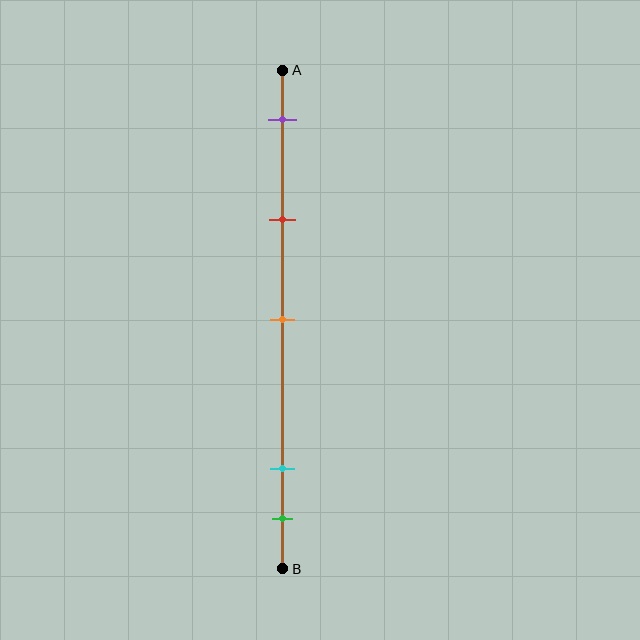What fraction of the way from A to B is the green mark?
The green mark is approximately 90% (0.9) of the way from A to B.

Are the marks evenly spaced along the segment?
No, the marks are not evenly spaced.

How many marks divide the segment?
There are 5 marks dividing the segment.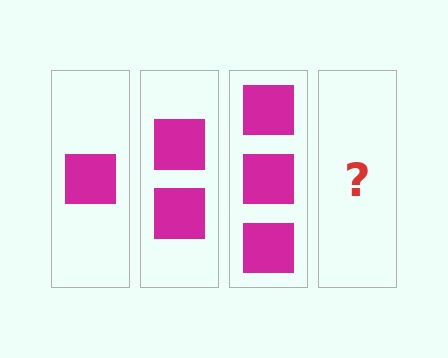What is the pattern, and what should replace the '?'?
The pattern is that each step adds one more square. The '?' should be 4 squares.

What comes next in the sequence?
The next element should be 4 squares.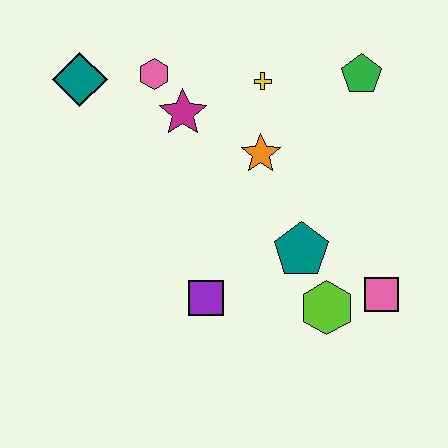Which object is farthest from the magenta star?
The pink square is farthest from the magenta star.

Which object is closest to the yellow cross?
The orange star is closest to the yellow cross.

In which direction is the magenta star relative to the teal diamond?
The magenta star is to the right of the teal diamond.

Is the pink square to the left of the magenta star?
No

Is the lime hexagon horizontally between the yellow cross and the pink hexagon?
No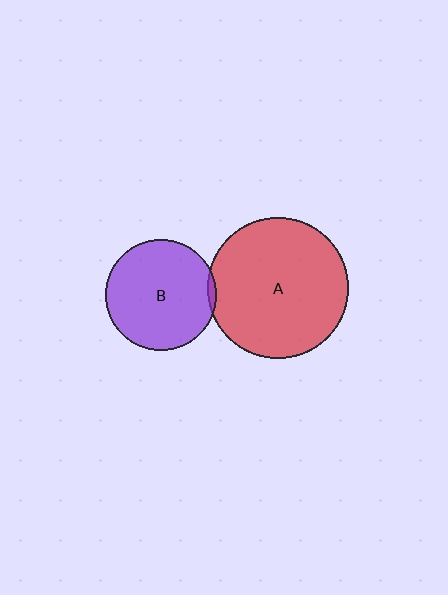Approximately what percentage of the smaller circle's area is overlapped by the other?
Approximately 5%.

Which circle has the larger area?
Circle A (red).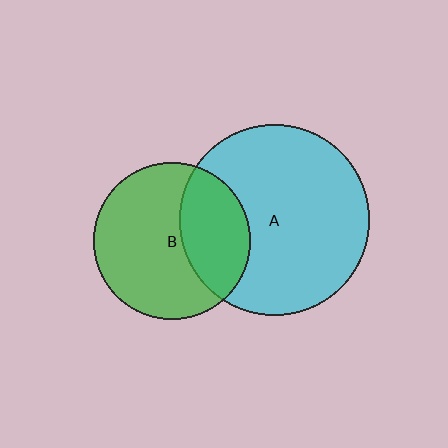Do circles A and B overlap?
Yes.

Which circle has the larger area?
Circle A (cyan).